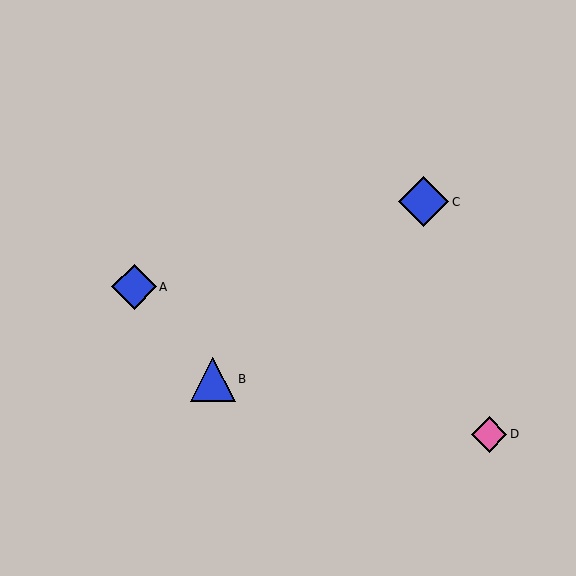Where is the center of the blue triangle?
The center of the blue triangle is at (213, 379).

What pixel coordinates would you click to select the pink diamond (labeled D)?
Click at (489, 434) to select the pink diamond D.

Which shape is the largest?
The blue diamond (labeled C) is the largest.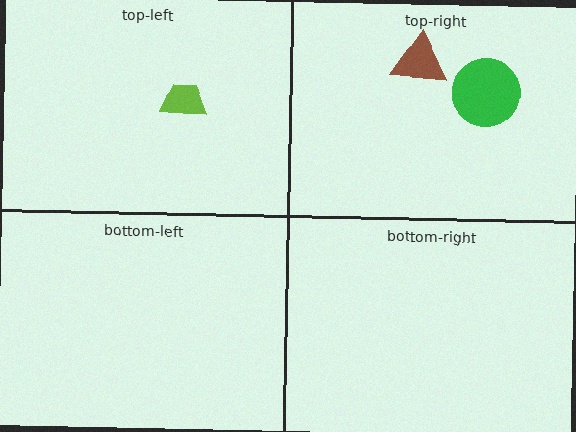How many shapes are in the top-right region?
2.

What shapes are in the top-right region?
The brown triangle, the green circle.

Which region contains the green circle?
The top-right region.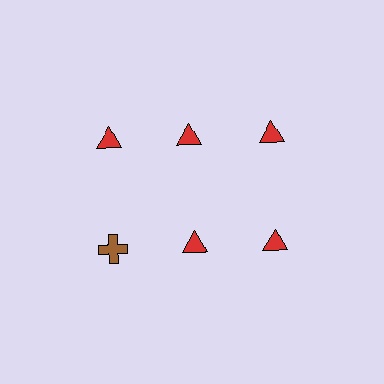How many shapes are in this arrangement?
There are 6 shapes arranged in a grid pattern.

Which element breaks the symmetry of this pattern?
The brown cross in the second row, leftmost column breaks the symmetry. All other shapes are red triangles.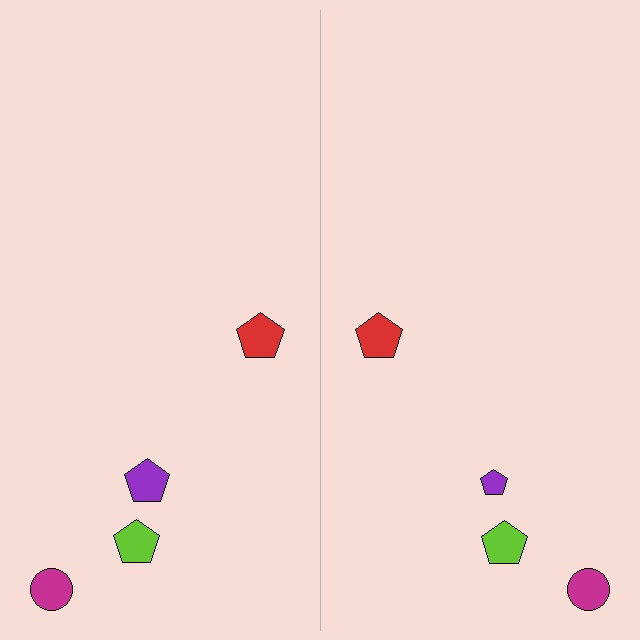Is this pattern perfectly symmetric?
No, the pattern is not perfectly symmetric. The purple pentagon on the right side has a different size than its mirror counterpart.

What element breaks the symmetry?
The purple pentagon on the right side has a different size than its mirror counterpart.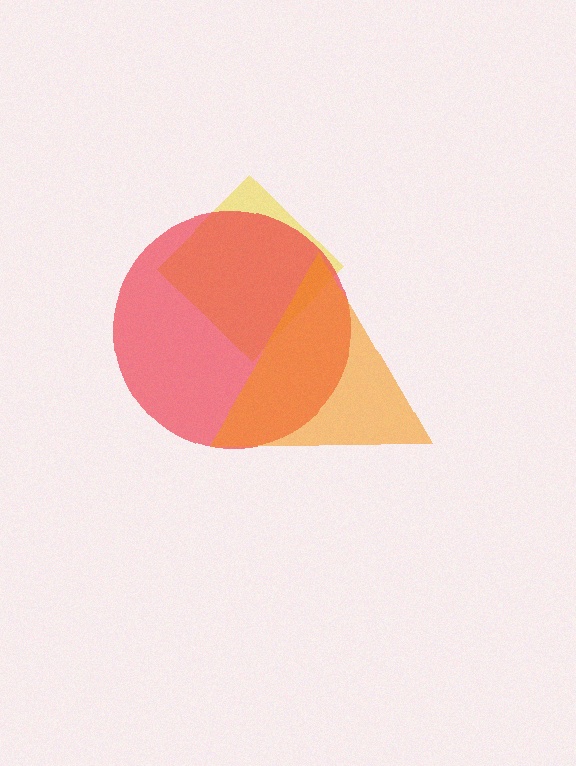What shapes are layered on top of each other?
The layered shapes are: a yellow diamond, a red circle, an orange triangle.